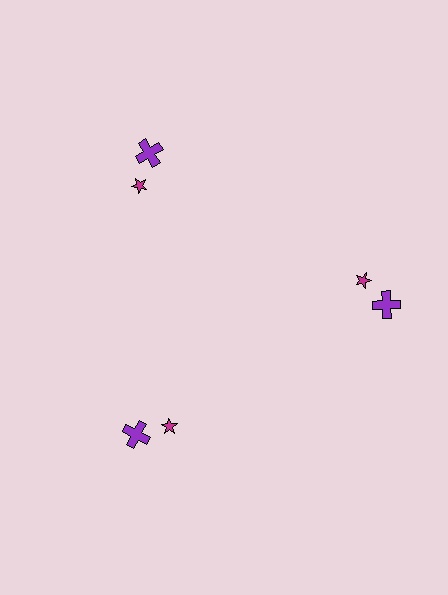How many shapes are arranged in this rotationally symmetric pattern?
There are 6 shapes, arranged in 3 groups of 2.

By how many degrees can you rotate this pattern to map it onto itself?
The pattern maps onto itself every 120 degrees of rotation.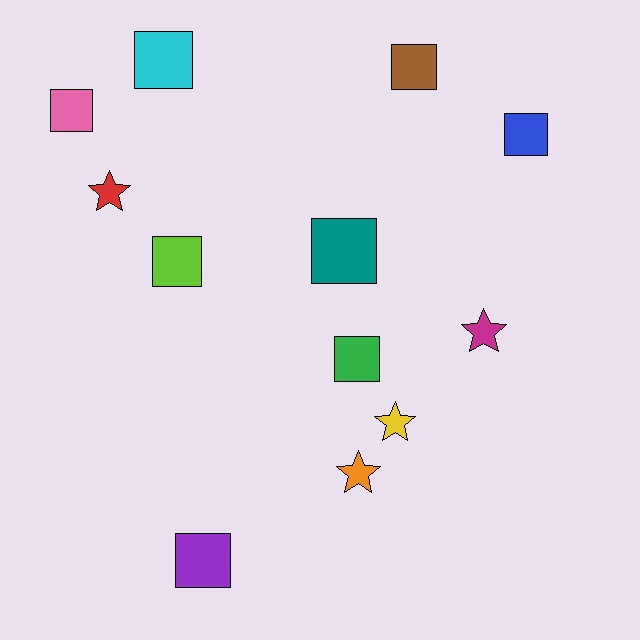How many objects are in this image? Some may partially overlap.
There are 12 objects.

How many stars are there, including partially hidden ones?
There are 4 stars.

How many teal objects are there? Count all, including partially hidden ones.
There is 1 teal object.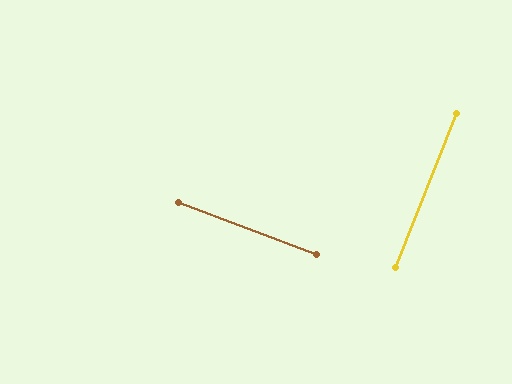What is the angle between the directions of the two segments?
Approximately 89 degrees.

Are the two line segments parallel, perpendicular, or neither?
Perpendicular — they meet at approximately 89°.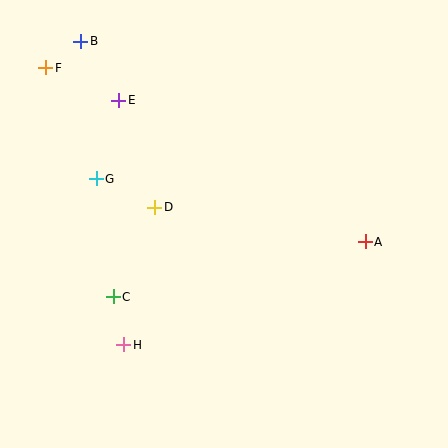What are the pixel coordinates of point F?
Point F is at (46, 68).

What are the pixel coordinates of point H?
Point H is at (124, 345).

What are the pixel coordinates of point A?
Point A is at (365, 242).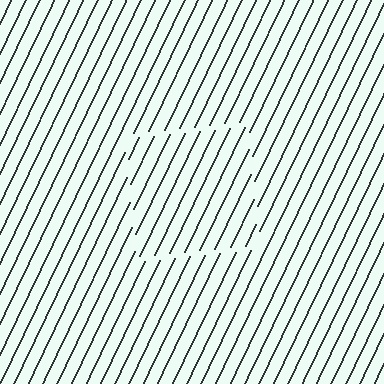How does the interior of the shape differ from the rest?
The interior of the shape contains the same grating, shifted by half a period — the contour is defined by the phase discontinuity where line-ends from the inner and outer gratings abut.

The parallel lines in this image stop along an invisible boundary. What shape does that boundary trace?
An illusory square. The interior of the shape contains the same grating, shifted by half a period — the contour is defined by the phase discontinuity where line-ends from the inner and outer gratings abut.